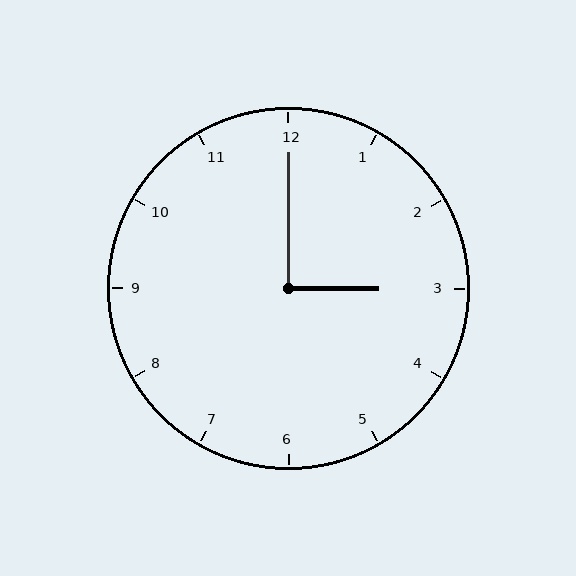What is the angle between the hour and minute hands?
Approximately 90 degrees.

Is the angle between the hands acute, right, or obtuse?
It is right.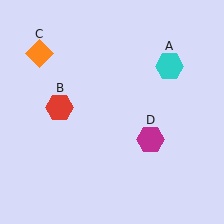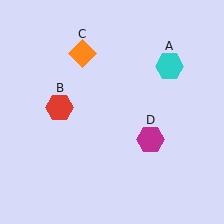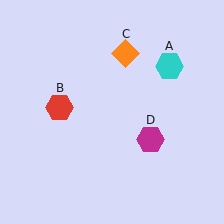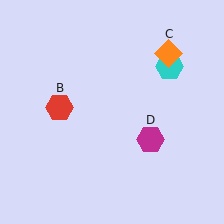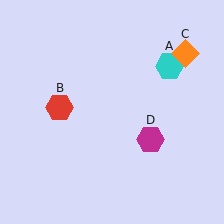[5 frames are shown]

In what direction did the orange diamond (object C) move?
The orange diamond (object C) moved right.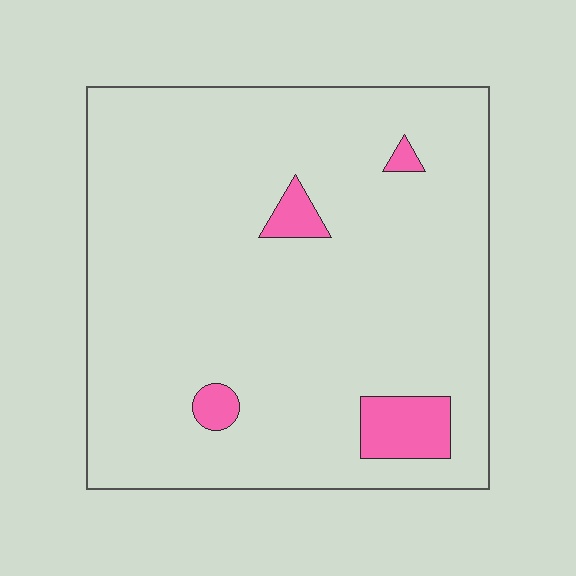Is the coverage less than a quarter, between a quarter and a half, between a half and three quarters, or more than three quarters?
Less than a quarter.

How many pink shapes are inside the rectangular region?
4.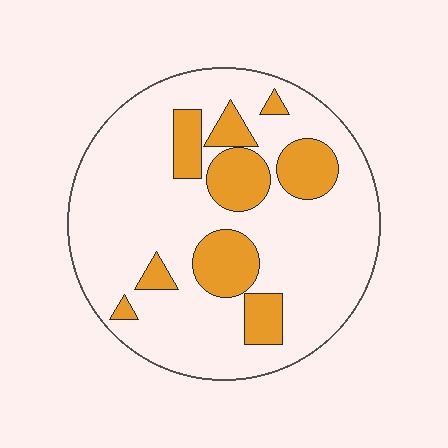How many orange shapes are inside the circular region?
9.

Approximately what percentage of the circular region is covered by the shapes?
Approximately 20%.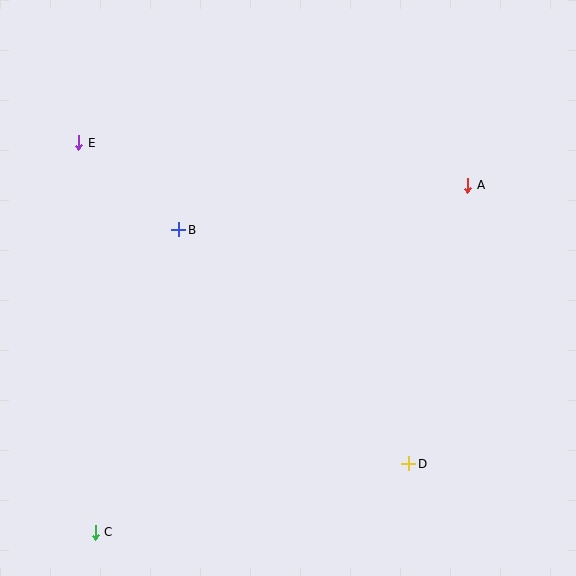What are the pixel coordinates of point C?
Point C is at (95, 532).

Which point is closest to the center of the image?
Point B at (179, 230) is closest to the center.